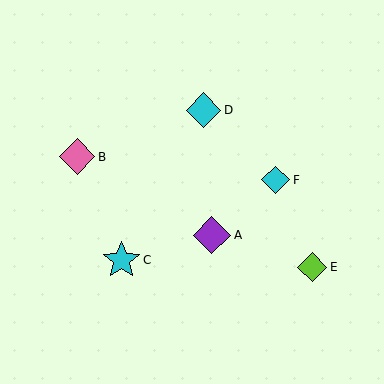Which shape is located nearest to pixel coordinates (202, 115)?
The cyan diamond (labeled D) at (203, 110) is nearest to that location.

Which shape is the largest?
The purple diamond (labeled A) is the largest.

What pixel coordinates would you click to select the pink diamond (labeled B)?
Click at (77, 157) to select the pink diamond B.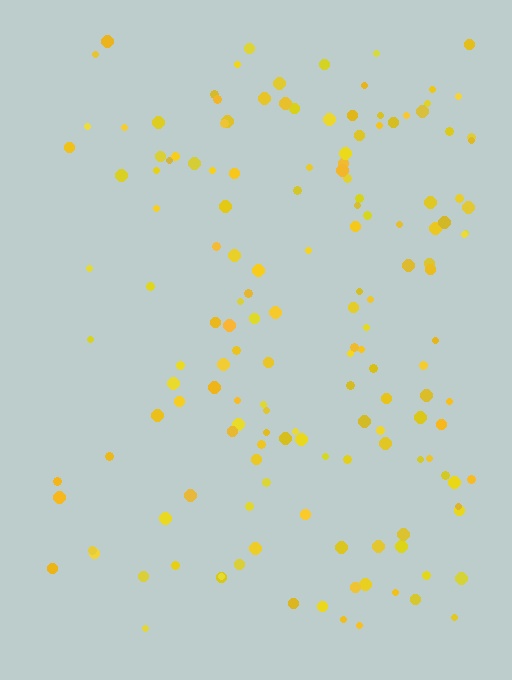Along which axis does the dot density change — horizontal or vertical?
Horizontal.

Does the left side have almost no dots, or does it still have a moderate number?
Still a moderate number, just noticeably fewer than the right.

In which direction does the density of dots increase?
From left to right, with the right side densest.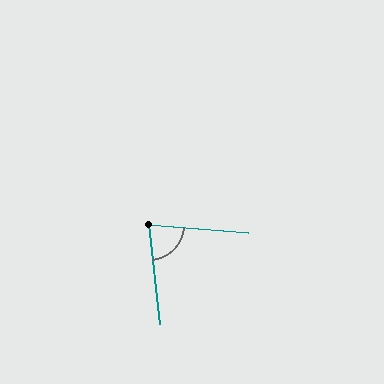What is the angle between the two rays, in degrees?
Approximately 80 degrees.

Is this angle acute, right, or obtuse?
It is acute.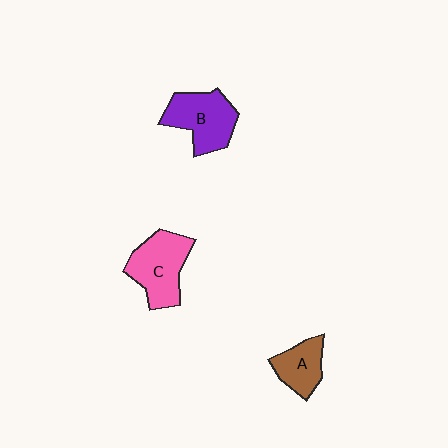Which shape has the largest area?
Shape C (pink).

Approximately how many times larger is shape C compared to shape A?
Approximately 1.6 times.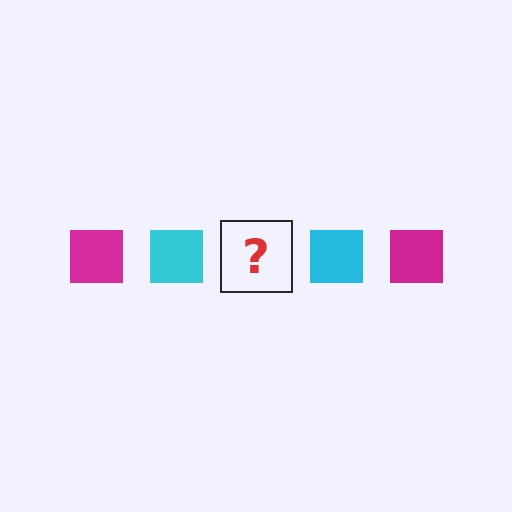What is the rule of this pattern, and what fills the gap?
The rule is that the pattern cycles through magenta, cyan squares. The gap should be filled with a magenta square.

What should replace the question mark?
The question mark should be replaced with a magenta square.